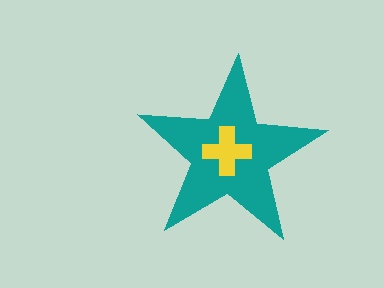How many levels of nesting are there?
2.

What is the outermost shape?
The teal star.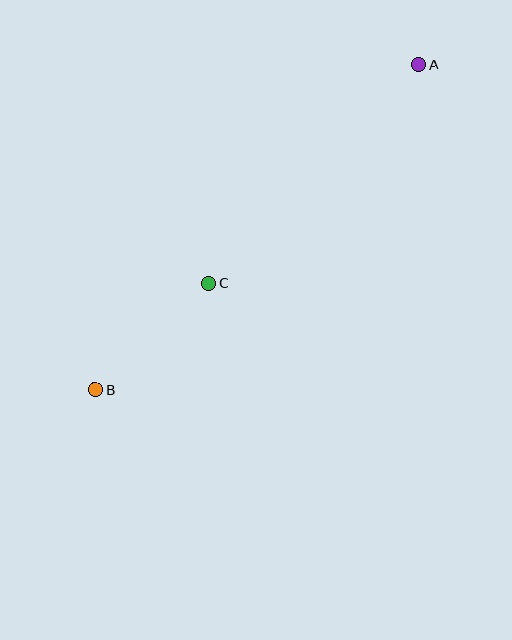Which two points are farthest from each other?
Points A and B are farthest from each other.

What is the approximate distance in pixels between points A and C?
The distance between A and C is approximately 303 pixels.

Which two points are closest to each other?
Points B and C are closest to each other.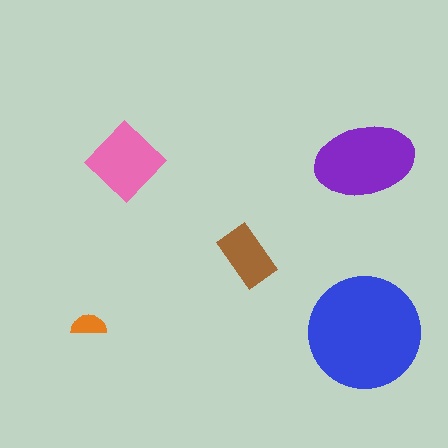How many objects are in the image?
There are 5 objects in the image.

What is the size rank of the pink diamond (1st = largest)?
3rd.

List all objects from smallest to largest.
The orange semicircle, the brown rectangle, the pink diamond, the purple ellipse, the blue circle.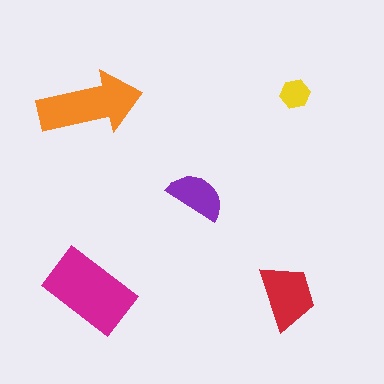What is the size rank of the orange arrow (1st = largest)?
2nd.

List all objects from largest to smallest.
The magenta rectangle, the orange arrow, the red trapezoid, the purple semicircle, the yellow hexagon.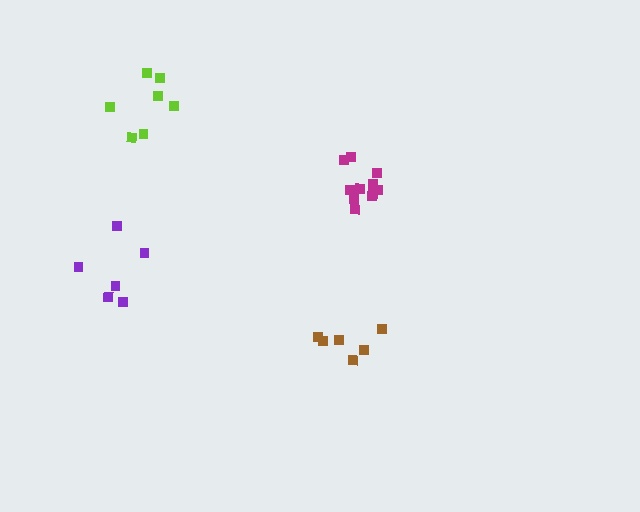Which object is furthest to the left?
The purple cluster is leftmost.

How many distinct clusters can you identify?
There are 4 distinct clusters.